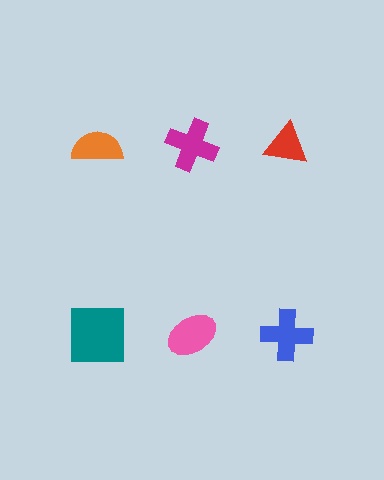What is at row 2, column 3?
A blue cross.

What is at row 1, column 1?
An orange semicircle.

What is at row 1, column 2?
A magenta cross.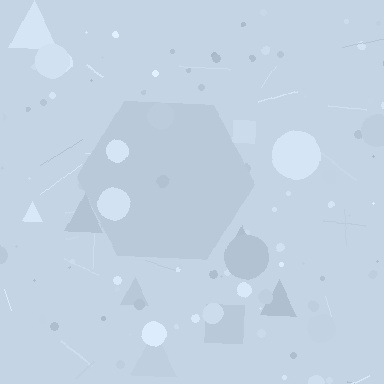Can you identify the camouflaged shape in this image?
The camouflaged shape is a hexagon.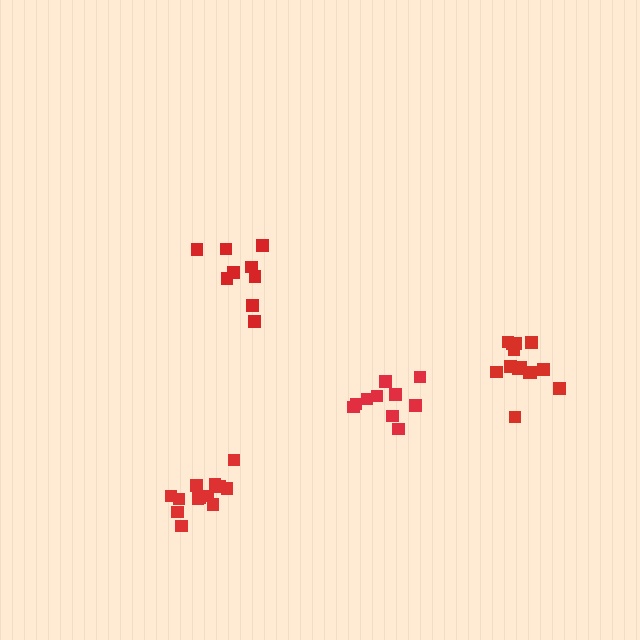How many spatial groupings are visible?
There are 4 spatial groupings.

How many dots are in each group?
Group 1: 14 dots, Group 2: 10 dots, Group 3: 9 dots, Group 4: 13 dots (46 total).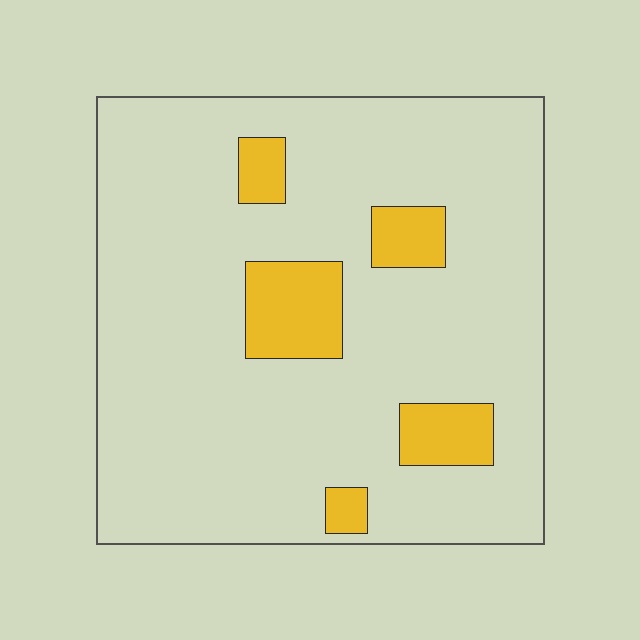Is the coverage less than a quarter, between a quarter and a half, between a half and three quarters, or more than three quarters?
Less than a quarter.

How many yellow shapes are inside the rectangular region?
5.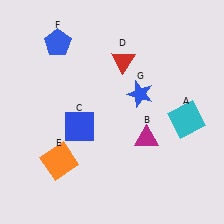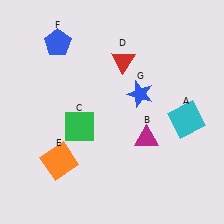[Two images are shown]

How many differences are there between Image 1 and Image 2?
There is 1 difference between the two images.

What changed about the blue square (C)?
In Image 1, C is blue. In Image 2, it changed to green.